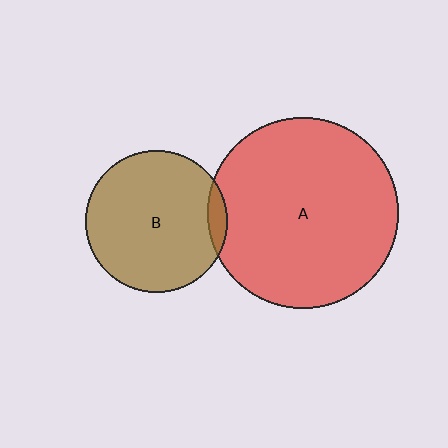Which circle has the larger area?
Circle A (red).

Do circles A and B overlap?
Yes.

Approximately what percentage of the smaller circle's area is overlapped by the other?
Approximately 5%.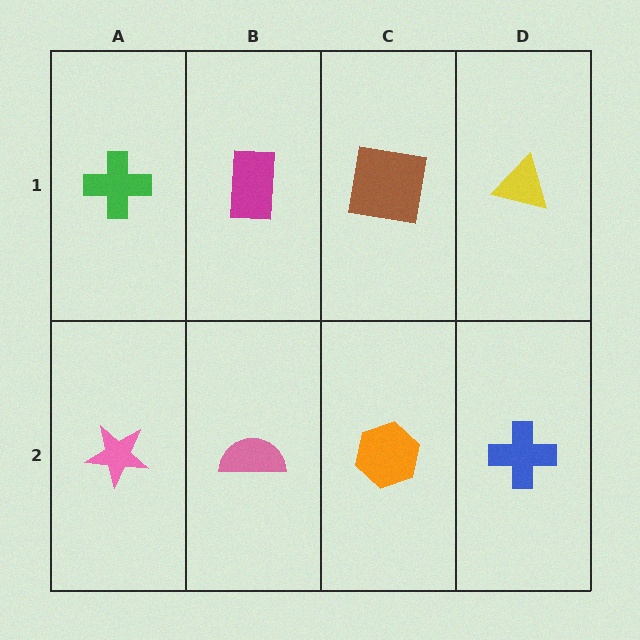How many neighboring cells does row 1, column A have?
2.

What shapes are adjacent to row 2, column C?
A brown square (row 1, column C), a pink semicircle (row 2, column B), a blue cross (row 2, column D).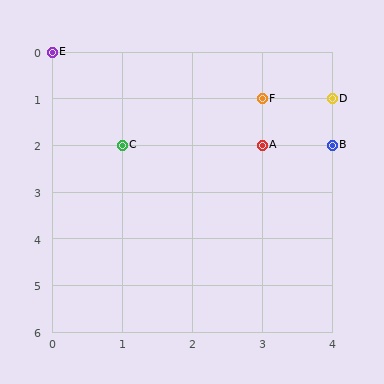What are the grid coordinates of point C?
Point C is at grid coordinates (1, 2).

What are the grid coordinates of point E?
Point E is at grid coordinates (0, 0).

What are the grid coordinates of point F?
Point F is at grid coordinates (3, 1).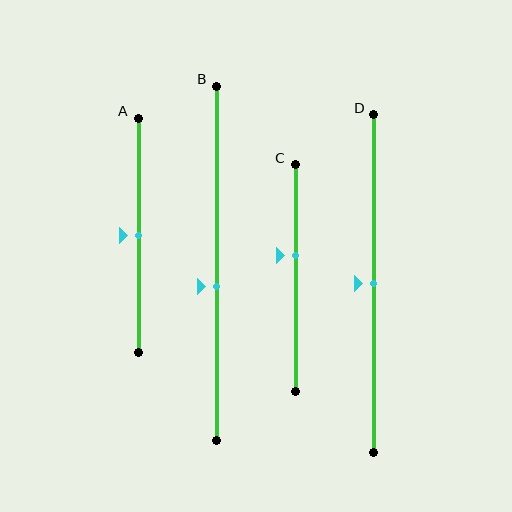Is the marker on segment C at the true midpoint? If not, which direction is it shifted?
No, the marker on segment C is shifted upward by about 10% of the segment length.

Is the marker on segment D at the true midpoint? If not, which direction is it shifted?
Yes, the marker on segment D is at the true midpoint.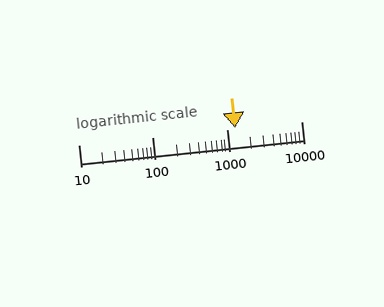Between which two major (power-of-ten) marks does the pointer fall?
The pointer is between 1000 and 10000.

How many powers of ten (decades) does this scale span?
The scale spans 3 decades, from 10 to 10000.